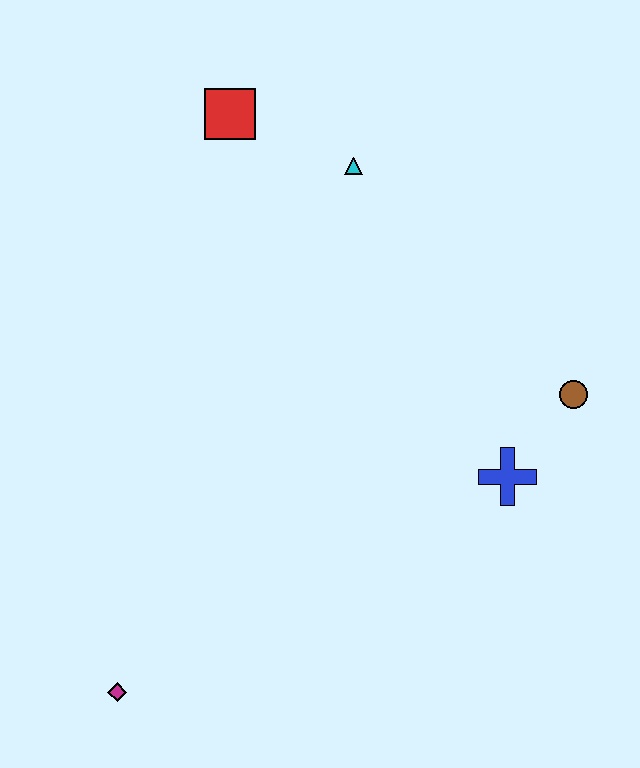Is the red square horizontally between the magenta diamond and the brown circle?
Yes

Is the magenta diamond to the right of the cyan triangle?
No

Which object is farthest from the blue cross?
The red square is farthest from the blue cross.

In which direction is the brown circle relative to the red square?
The brown circle is to the right of the red square.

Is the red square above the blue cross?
Yes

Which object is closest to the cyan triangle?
The red square is closest to the cyan triangle.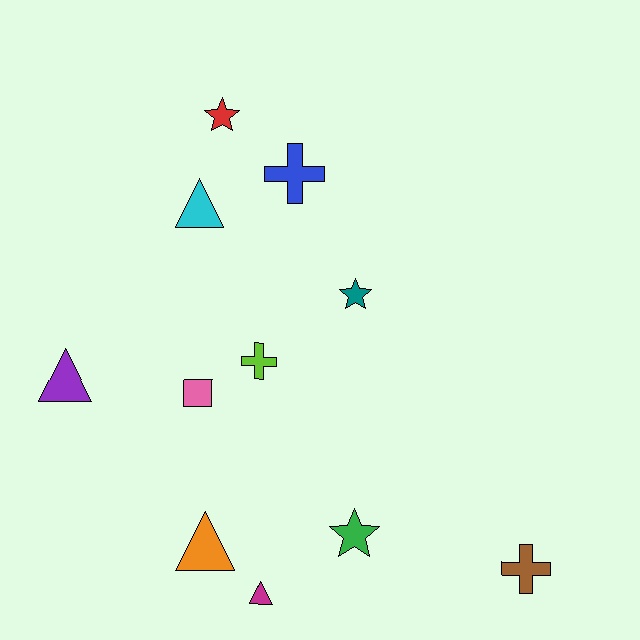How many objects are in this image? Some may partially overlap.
There are 11 objects.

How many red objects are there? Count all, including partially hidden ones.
There is 1 red object.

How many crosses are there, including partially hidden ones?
There are 3 crosses.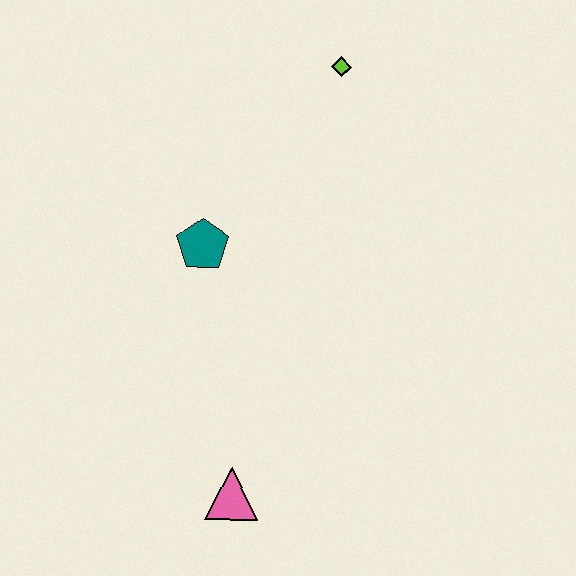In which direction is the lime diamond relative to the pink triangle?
The lime diamond is above the pink triangle.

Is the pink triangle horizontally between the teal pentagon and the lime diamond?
Yes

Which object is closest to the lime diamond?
The teal pentagon is closest to the lime diamond.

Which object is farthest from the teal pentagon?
The pink triangle is farthest from the teal pentagon.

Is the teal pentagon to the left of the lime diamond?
Yes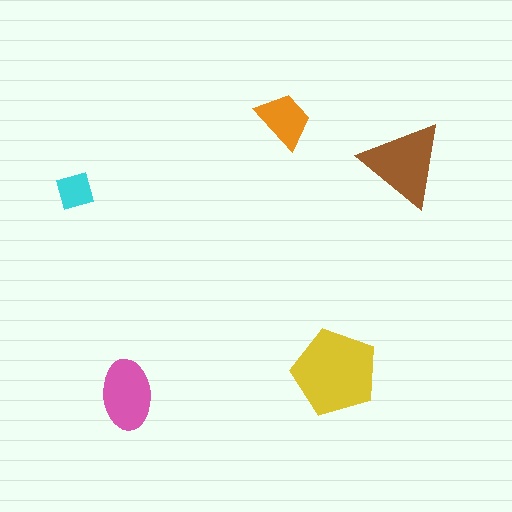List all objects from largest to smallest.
The yellow pentagon, the brown triangle, the pink ellipse, the orange trapezoid, the cyan diamond.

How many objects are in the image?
There are 5 objects in the image.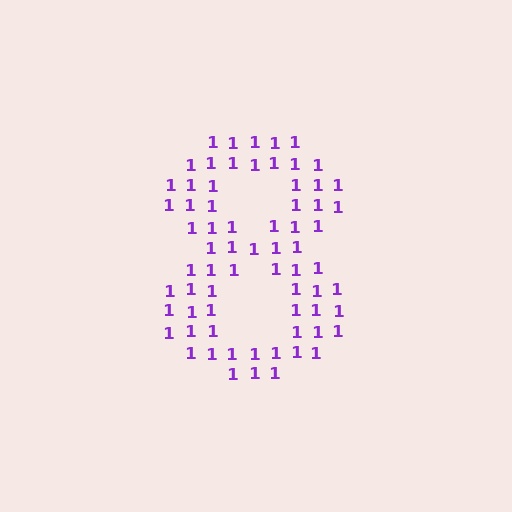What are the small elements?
The small elements are digit 1's.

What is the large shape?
The large shape is the digit 8.